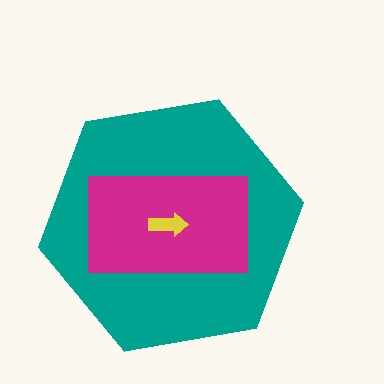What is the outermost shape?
The teal hexagon.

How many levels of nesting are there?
3.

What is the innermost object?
The yellow arrow.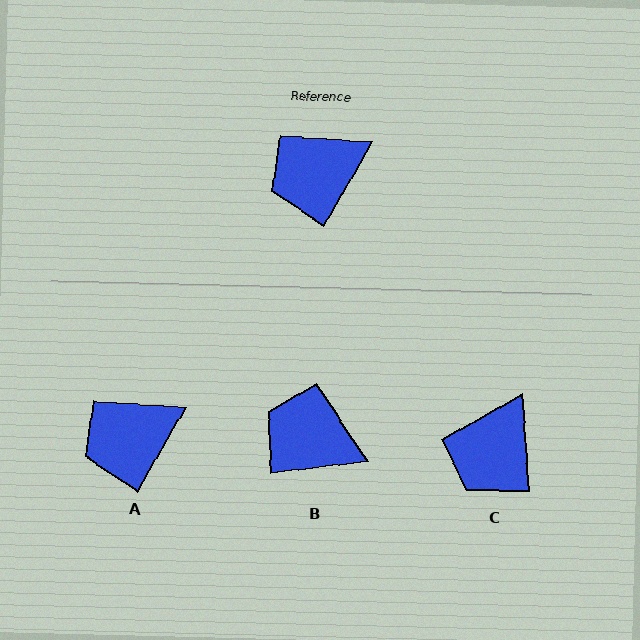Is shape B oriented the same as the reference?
No, it is off by about 53 degrees.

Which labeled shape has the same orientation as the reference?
A.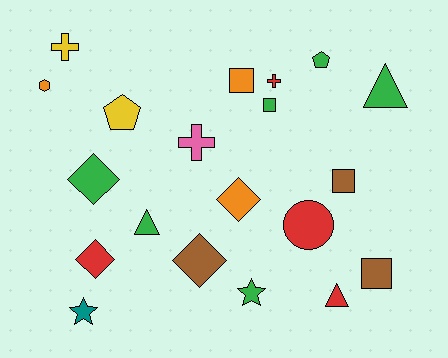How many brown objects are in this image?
There are 3 brown objects.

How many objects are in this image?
There are 20 objects.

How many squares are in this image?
There are 4 squares.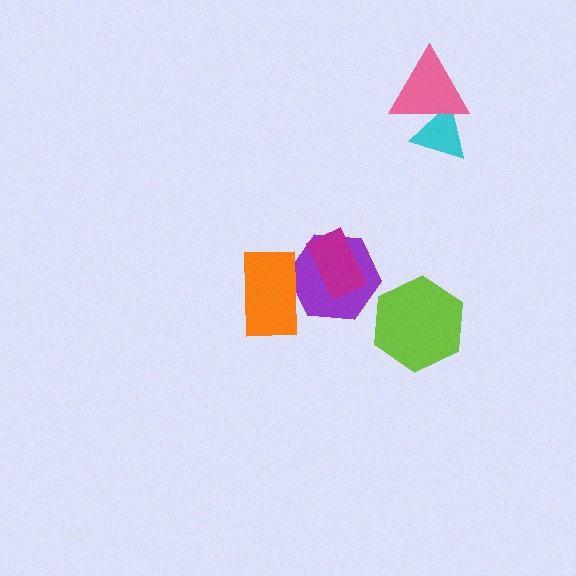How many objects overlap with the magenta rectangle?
1 object overlaps with the magenta rectangle.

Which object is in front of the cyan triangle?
The pink triangle is in front of the cyan triangle.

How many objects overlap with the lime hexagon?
0 objects overlap with the lime hexagon.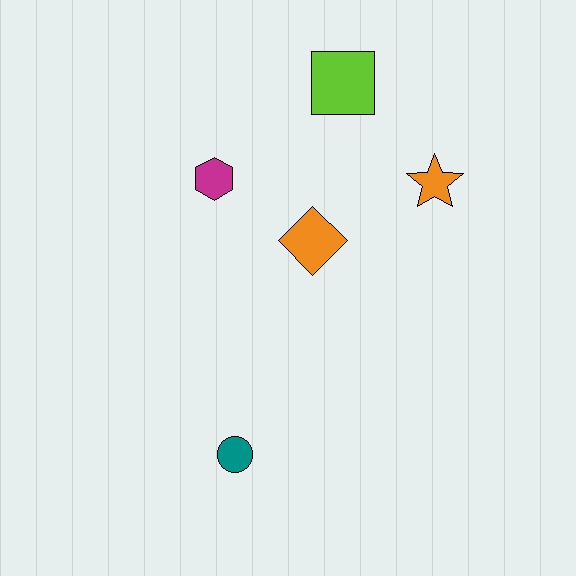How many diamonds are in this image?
There is 1 diamond.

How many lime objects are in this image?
There is 1 lime object.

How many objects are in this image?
There are 5 objects.